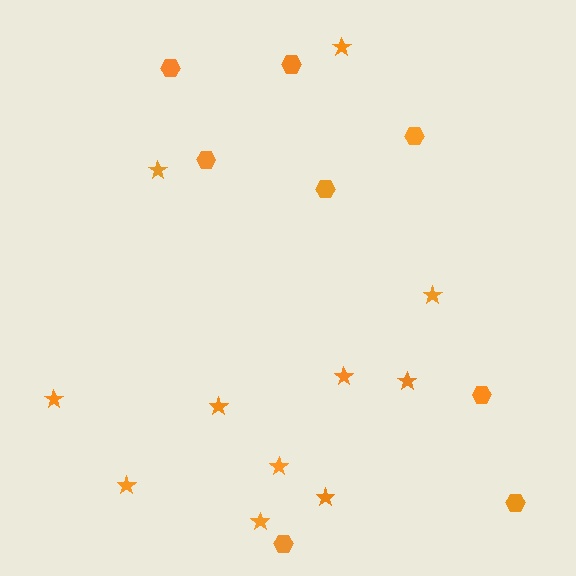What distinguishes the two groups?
There are 2 groups: one group of stars (11) and one group of hexagons (8).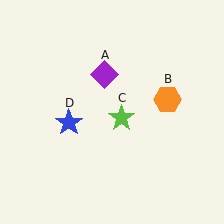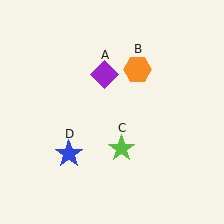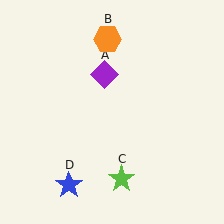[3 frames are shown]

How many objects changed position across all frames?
3 objects changed position: orange hexagon (object B), lime star (object C), blue star (object D).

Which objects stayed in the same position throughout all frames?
Purple diamond (object A) remained stationary.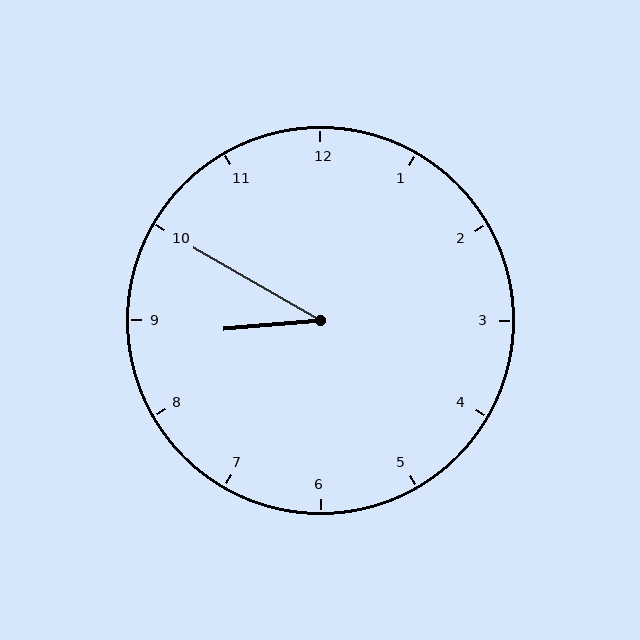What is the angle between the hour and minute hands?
Approximately 35 degrees.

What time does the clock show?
8:50.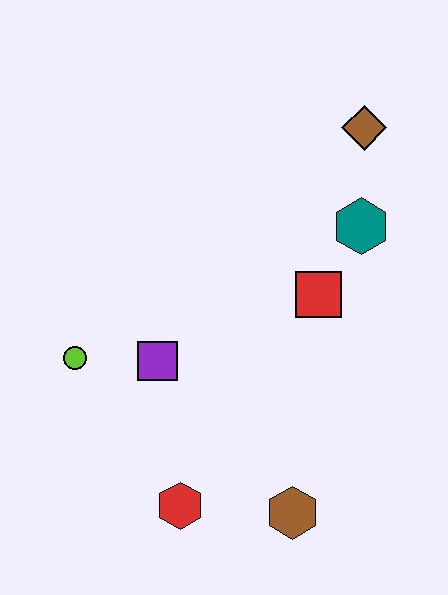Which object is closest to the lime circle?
The purple square is closest to the lime circle.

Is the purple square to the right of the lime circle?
Yes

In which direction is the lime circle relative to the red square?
The lime circle is to the left of the red square.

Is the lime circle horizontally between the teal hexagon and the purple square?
No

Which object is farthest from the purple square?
The brown diamond is farthest from the purple square.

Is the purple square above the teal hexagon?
No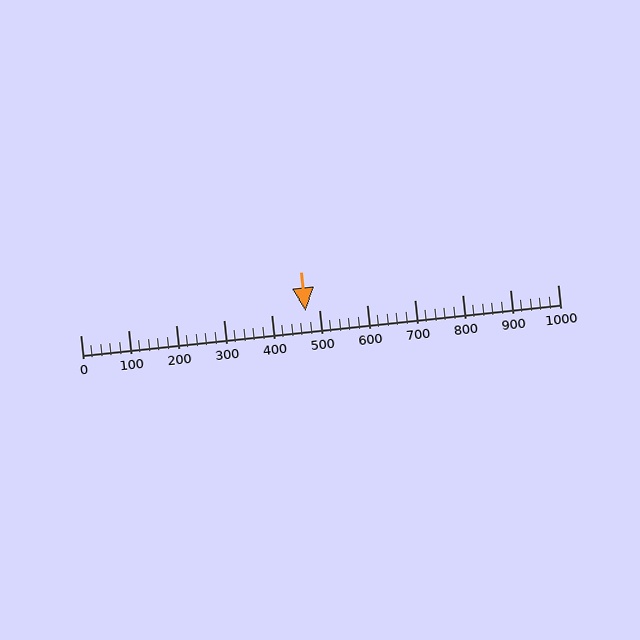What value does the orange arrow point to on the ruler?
The orange arrow points to approximately 471.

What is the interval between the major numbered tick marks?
The major tick marks are spaced 100 units apart.